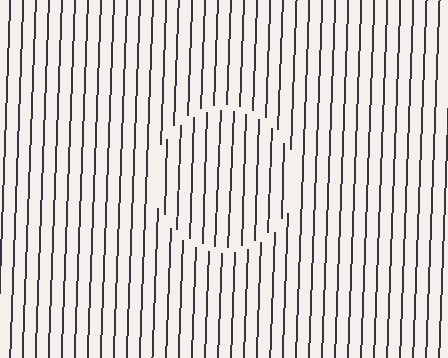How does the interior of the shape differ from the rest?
The interior of the shape contains the same grating, shifted by half a period — the contour is defined by the phase discontinuity where line-ends from the inner and outer gratings abut.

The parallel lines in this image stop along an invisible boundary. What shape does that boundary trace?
An illusory circle. The interior of the shape contains the same grating, shifted by half a period — the contour is defined by the phase discontinuity where line-ends from the inner and outer gratings abut.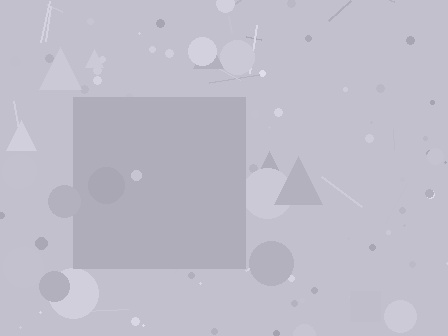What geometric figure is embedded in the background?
A square is embedded in the background.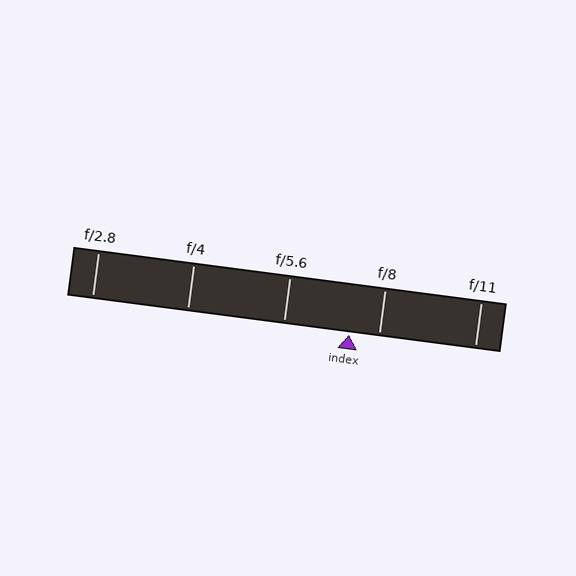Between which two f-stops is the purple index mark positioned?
The index mark is between f/5.6 and f/8.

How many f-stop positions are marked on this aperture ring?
There are 5 f-stop positions marked.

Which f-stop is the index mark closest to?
The index mark is closest to f/8.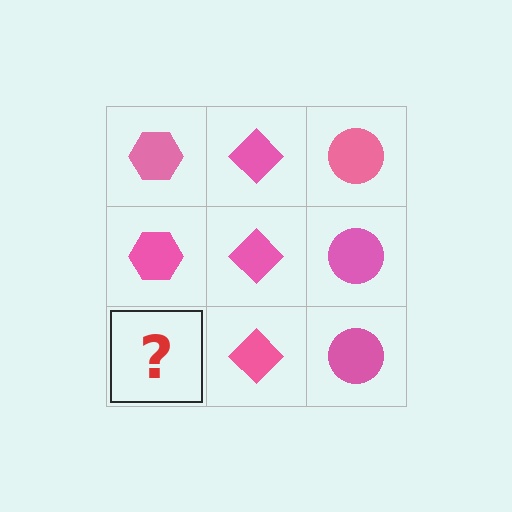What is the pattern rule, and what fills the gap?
The rule is that each column has a consistent shape. The gap should be filled with a pink hexagon.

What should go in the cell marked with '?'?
The missing cell should contain a pink hexagon.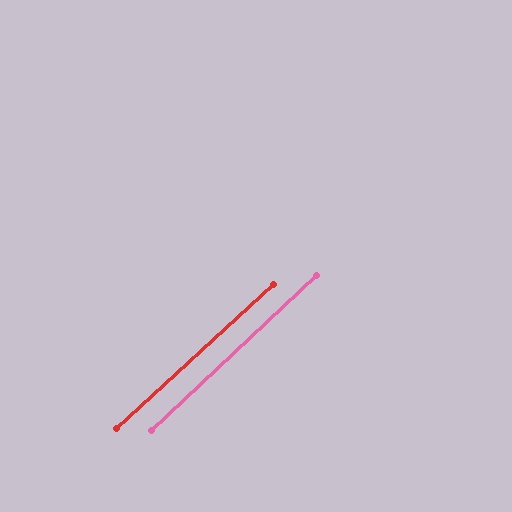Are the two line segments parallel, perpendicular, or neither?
Parallel — their directions differ by only 0.7°.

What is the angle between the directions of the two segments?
Approximately 1 degree.